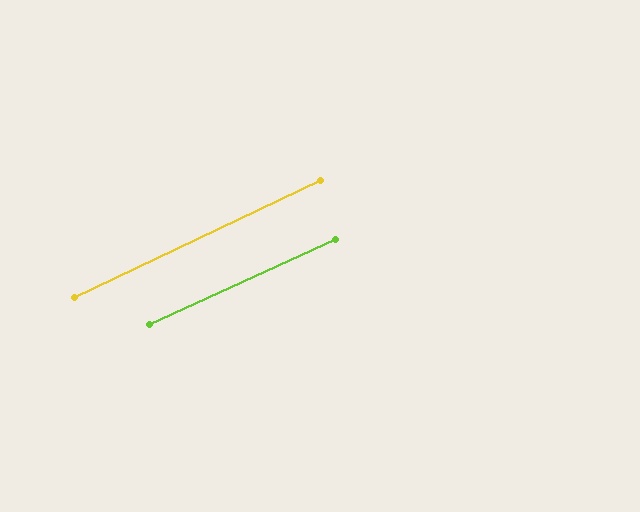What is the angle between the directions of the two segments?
Approximately 1 degree.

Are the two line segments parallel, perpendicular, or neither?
Parallel — their directions differ by only 1.1°.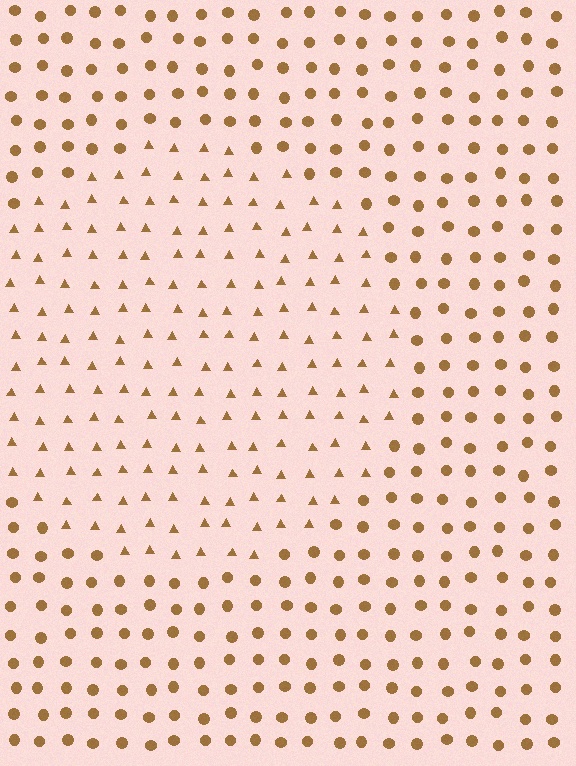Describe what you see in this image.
The image is filled with small brown elements arranged in a uniform grid. A circle-shaped region contains triangles, while the surrounding area contains circles. The boundary is defined purely by the change in element shape.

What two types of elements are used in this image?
The image uses triangles inside the circle region and circles outside it.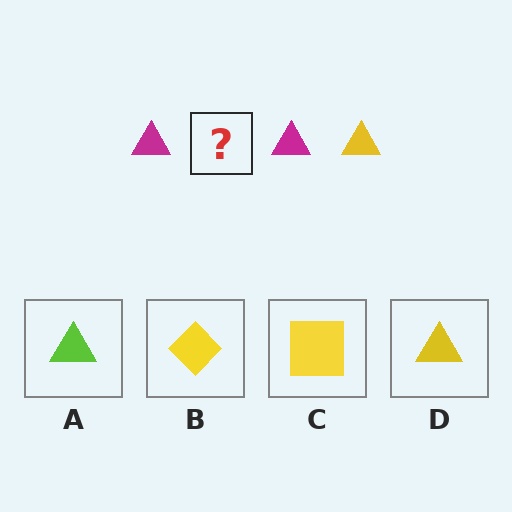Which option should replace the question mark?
Option D.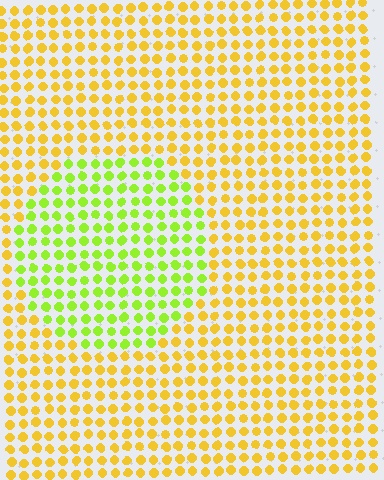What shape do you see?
I see a circle.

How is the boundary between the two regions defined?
The boundary is defined purely by a slight shift in hue (about 43 degrees). Spacing, size, and orientation are identical on both sides.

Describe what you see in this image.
The image is filled with small yellow elements in a uniform arrangement. A circle-shaped region is visible where the elements are tinted to a slightly different hue, forming a subtle color boundary.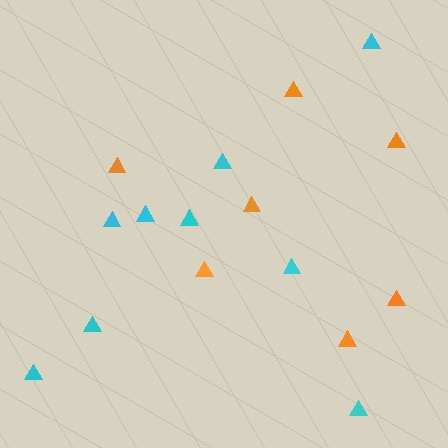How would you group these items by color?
There are 2 groups: one group of orange triangles (7) and one group of cyan triangles (9).